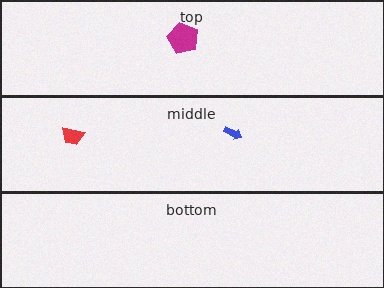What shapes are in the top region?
The magenta pentagon.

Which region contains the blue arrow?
The middle region.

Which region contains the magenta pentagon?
The top region.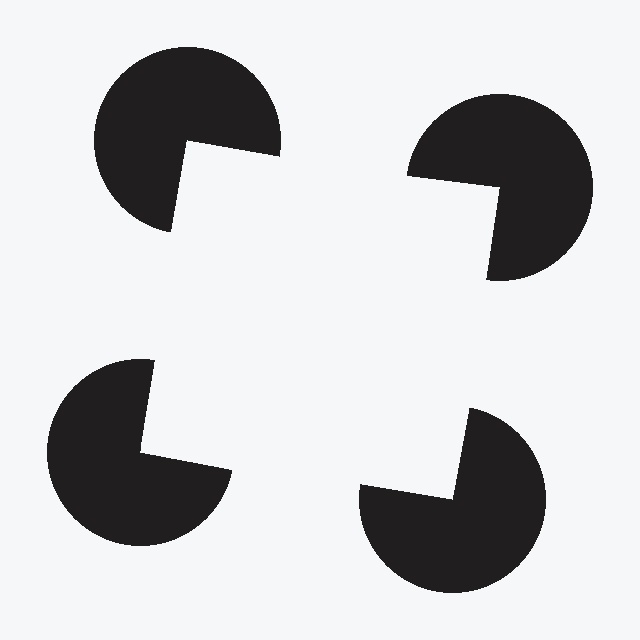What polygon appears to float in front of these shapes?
An illusory square — its edges are inferred from the aligned wedge cuts in the pac-man discs, not physically drawn.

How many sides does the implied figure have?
4 sides.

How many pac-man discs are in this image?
There are 4 — one at each vertex of the illusory square.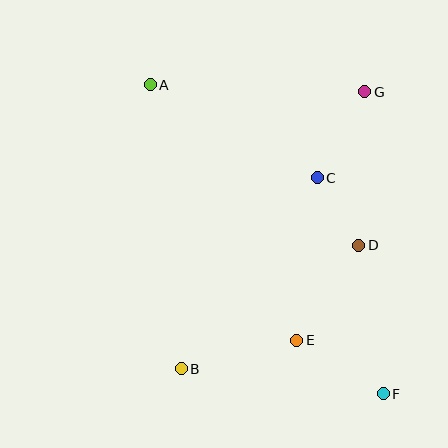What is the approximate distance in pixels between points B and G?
The distance between B and G is approximately 332 pixels.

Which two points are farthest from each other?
Points A and F are farthest from each other.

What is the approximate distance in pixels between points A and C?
The distance between A and C is approximately 191 pixels.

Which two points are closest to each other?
Points C and D are closest to each other.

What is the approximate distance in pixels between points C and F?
The distance between C and F is approximately 226 pixels.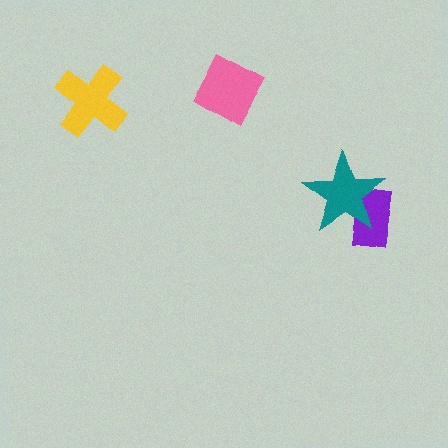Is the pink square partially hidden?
No, no other shape covers it.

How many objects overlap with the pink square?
0 objects overlap with the pink square.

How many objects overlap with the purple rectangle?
1 object overlaps with the purple rectangle.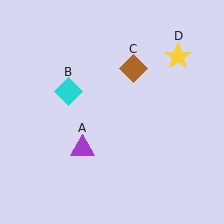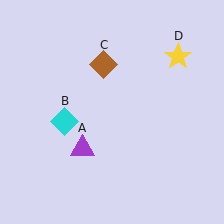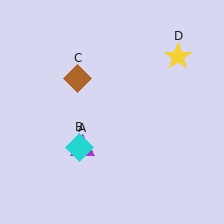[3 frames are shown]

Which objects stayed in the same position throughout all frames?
Purple triangle (object A) and yellow star (object D) remained stationary.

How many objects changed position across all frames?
2 objects changed position: cyan diamond (object B), brown diamond (object C).